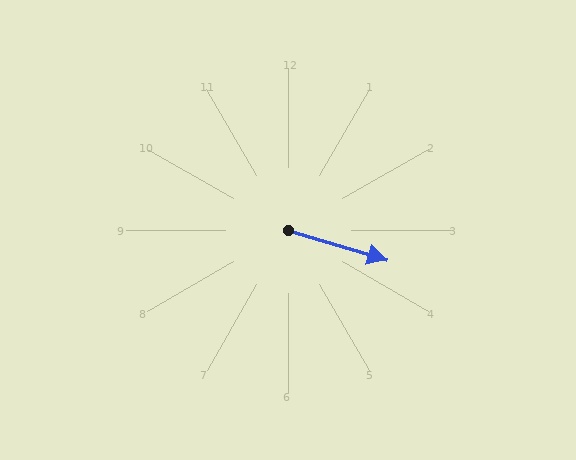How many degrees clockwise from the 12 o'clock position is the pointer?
Approximately 107 degrees.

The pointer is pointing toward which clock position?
Roughly 4 o'clock.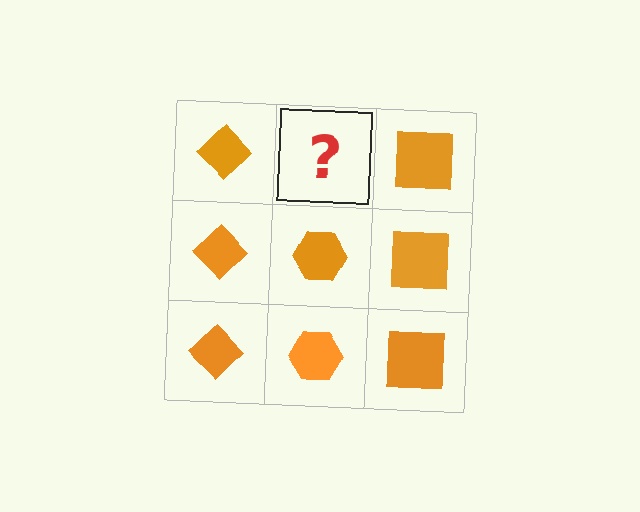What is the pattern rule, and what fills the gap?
The rule is that each column has a consistent shape. The gap should be filled with an orange hexagon.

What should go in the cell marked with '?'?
The missing cell should contain an orange hexagon.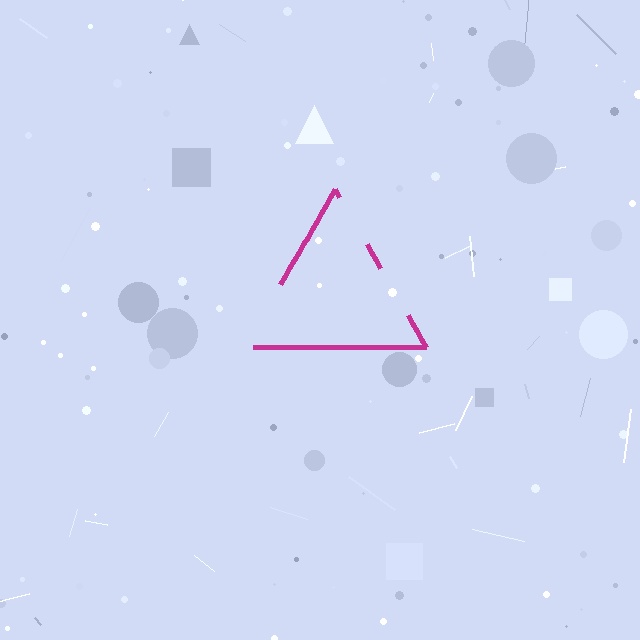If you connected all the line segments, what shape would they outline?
They would outline a triangle.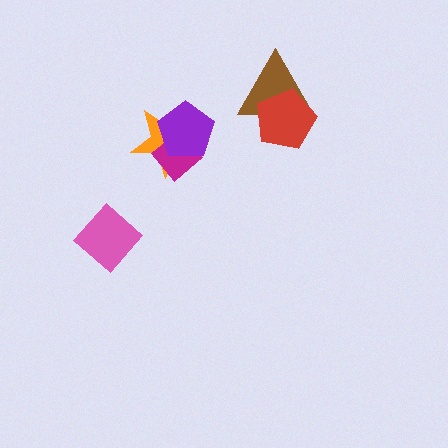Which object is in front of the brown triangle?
The red pentagon is in front of the brown triangle.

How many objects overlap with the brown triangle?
1 object overlaps with the brown triangle.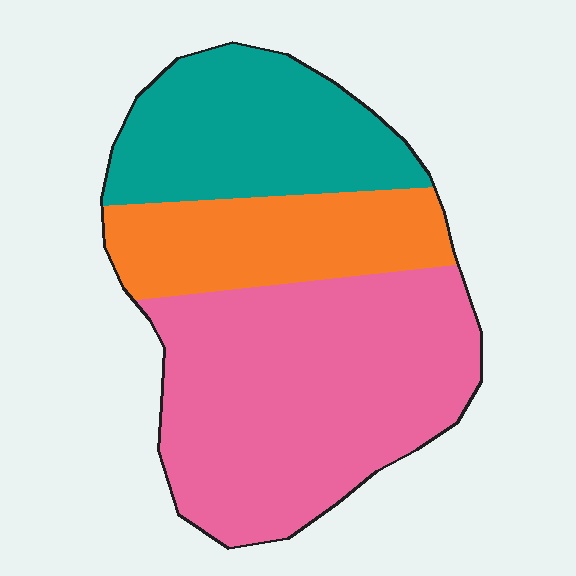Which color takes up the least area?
Orange, at roughly 20%.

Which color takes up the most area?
Pink, at roughly 50%.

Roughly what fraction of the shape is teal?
Teal covers about 25% of the shape.